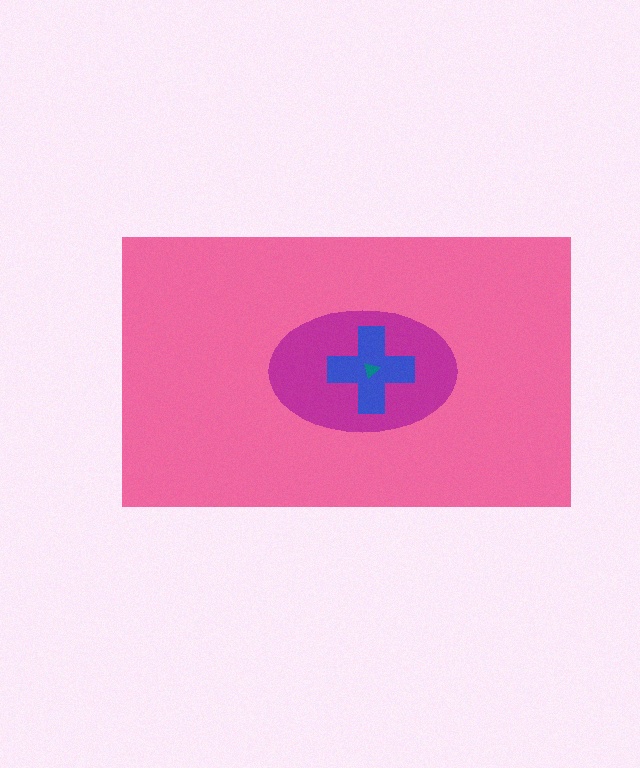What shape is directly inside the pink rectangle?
The magenta ellipse.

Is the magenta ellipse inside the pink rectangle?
Yes.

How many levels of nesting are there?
4.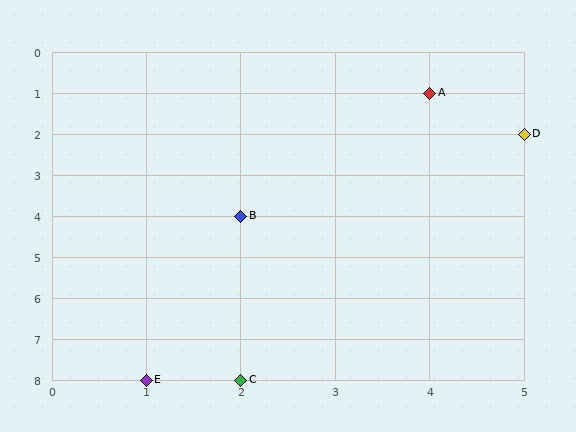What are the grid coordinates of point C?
Point C is at grid coordinates (2, 8).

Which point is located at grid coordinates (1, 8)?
Point E is at (1, 8).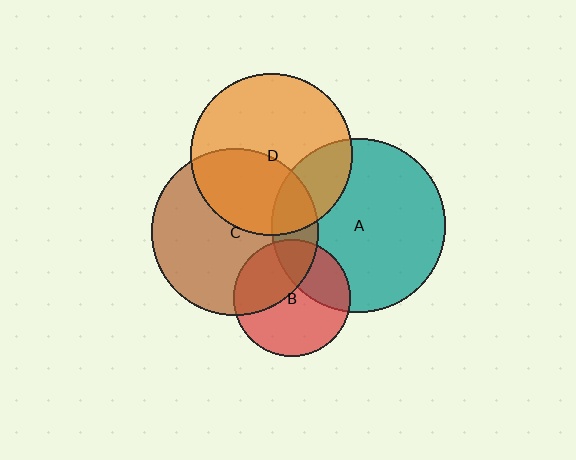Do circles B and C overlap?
Yes.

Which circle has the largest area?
Circle A (teal).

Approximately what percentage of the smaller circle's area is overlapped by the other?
Approximately 40%.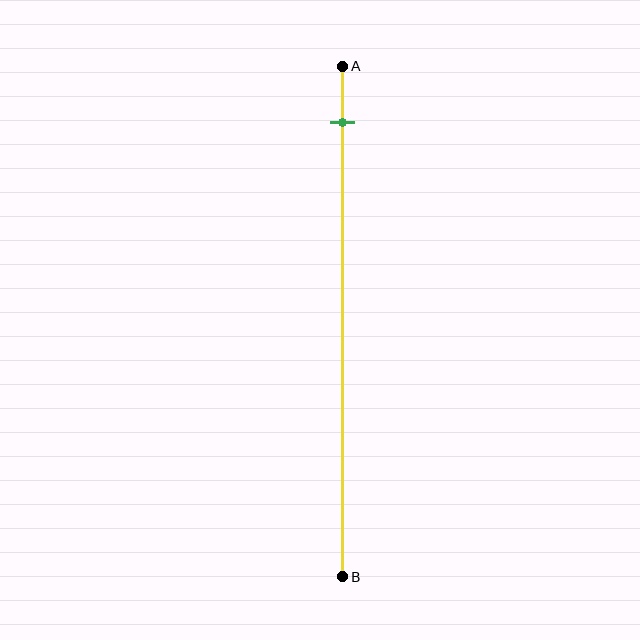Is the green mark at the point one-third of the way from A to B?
No, the mark is at about 10% from A, not at the 33% one-third point.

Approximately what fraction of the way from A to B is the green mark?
The green mark is approximately 10% of the way from A to B.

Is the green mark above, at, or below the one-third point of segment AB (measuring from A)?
The green mark is above the one-third point of segment AB.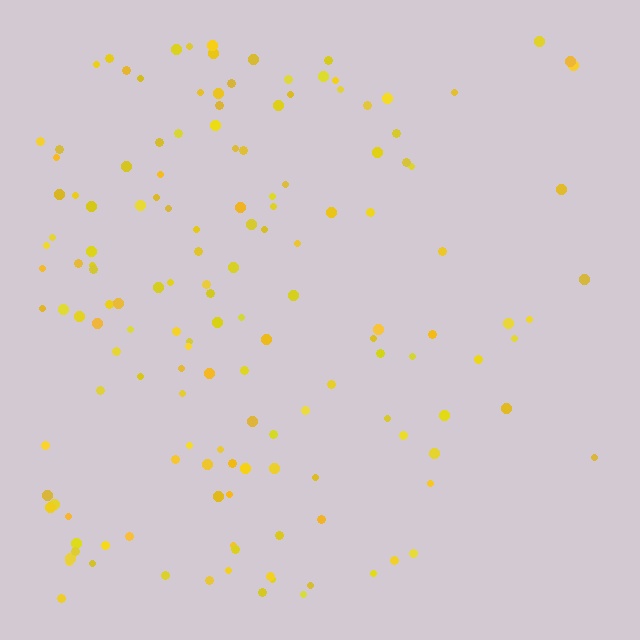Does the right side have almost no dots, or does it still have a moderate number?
Still a moderate number, just noticeably fewer than the left.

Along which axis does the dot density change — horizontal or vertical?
Horizontal.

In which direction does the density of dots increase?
From right to left, with the left side densest.